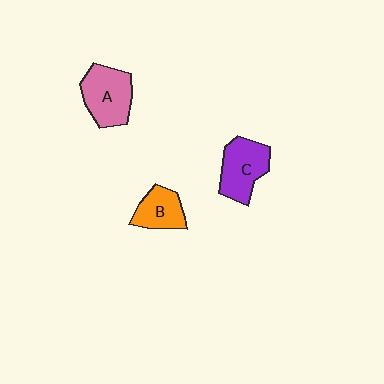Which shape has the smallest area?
Shape B (orange).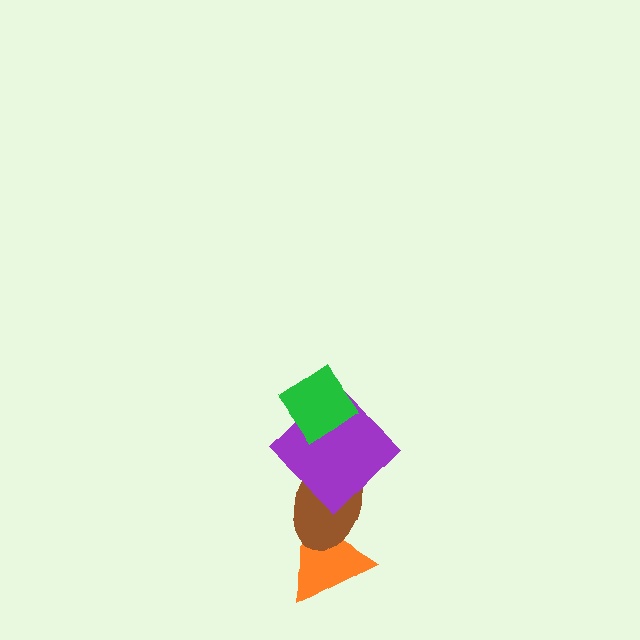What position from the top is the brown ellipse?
The brown ellipse is 3rd from the top.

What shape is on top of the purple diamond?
The green diamond is on top of the purple diamond.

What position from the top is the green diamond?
The green diamond is 1st from the top.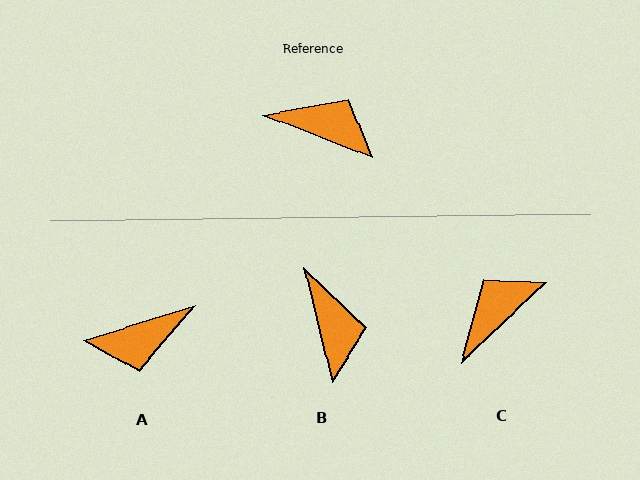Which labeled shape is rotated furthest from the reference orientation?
A, about 141 degrees away.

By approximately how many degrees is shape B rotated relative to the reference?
Approximately 55 degrees clockwise.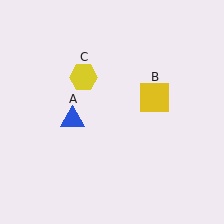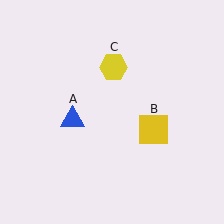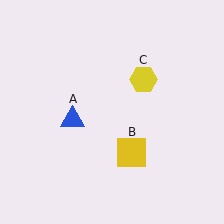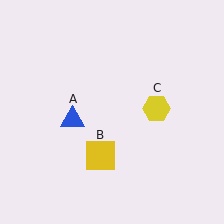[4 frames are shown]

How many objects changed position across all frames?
2 objects changed position: yellow square (object B), yellow hexagon (object C).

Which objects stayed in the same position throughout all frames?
Blue triangle (object A) remained stationary.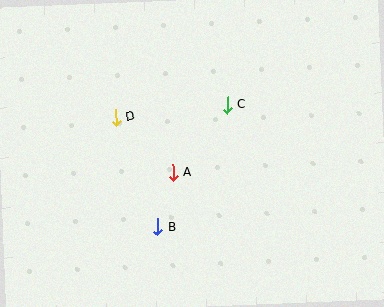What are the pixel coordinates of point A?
Point A is at (173, 172).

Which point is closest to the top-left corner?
Point D is closest to the top-left corner.